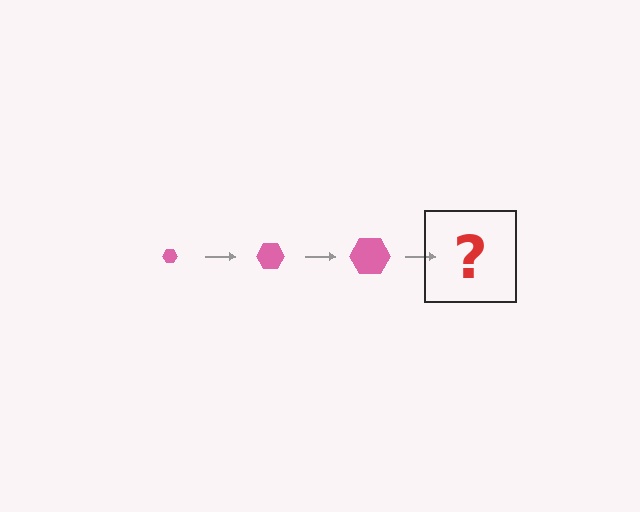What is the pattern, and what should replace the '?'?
The pattern is that the hexagon gets progressively larger each step. The '?' should be a pink hexagon, larger than the previous one.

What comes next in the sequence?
The next element should be a pink hexagon, larger than the previous one.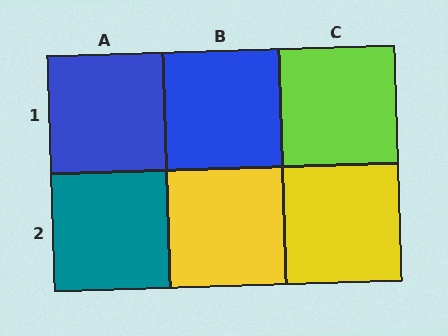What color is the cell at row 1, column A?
Blue.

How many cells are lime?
1 cell is lime.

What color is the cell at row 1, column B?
Blue.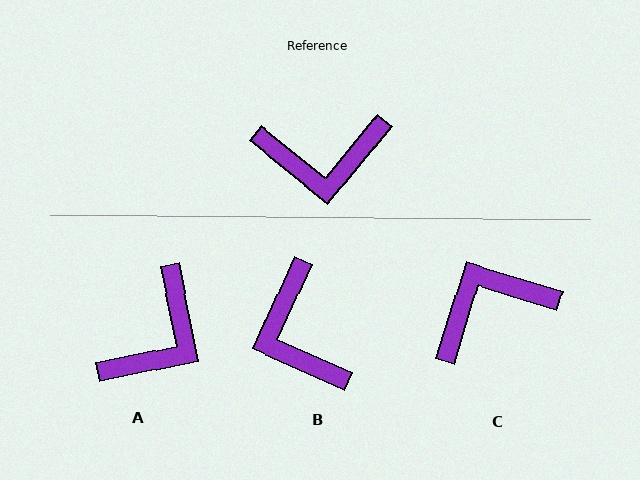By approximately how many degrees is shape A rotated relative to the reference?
Approximately 50 degrees counter-clockwise.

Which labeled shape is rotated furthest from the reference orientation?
C, about 158 degrees away.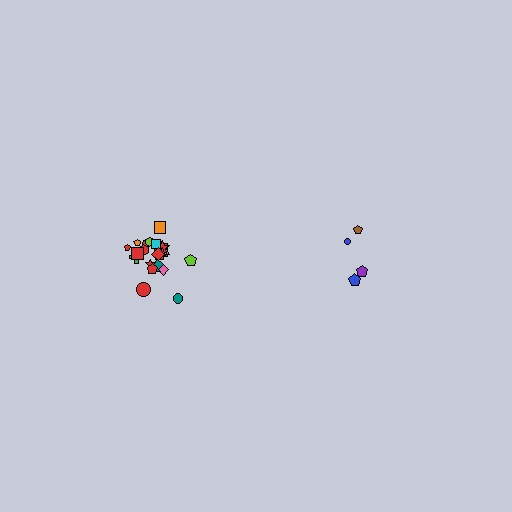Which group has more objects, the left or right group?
The left group.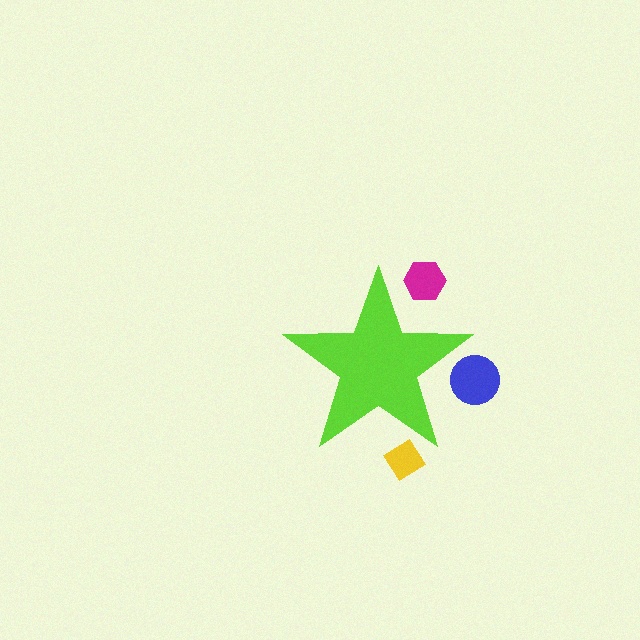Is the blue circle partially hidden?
Yes, the blue circle is partially hidden behind the lime star.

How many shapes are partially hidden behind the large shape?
3 shapes are partially hidden.